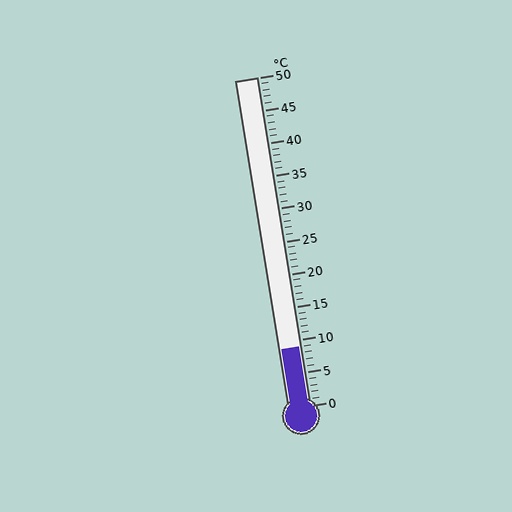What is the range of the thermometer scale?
The thermometer scale ranges from 0°C to 50°C.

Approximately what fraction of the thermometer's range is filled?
The thermometer is filled to approximately 20% of its range.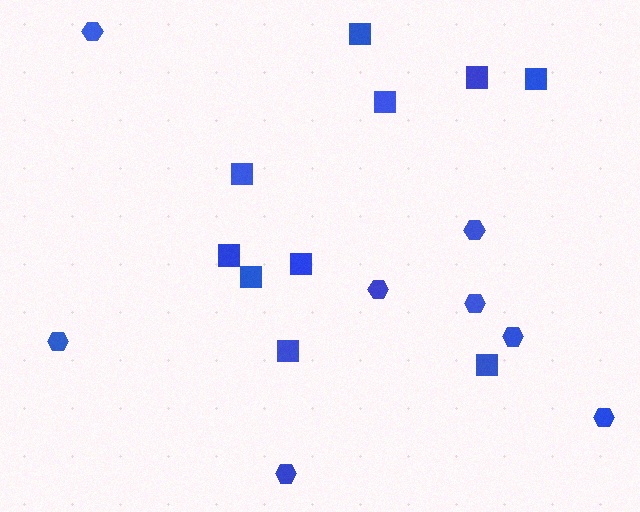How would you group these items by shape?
There are 2 groups: one group of squares (10) and one group of hexagons (8).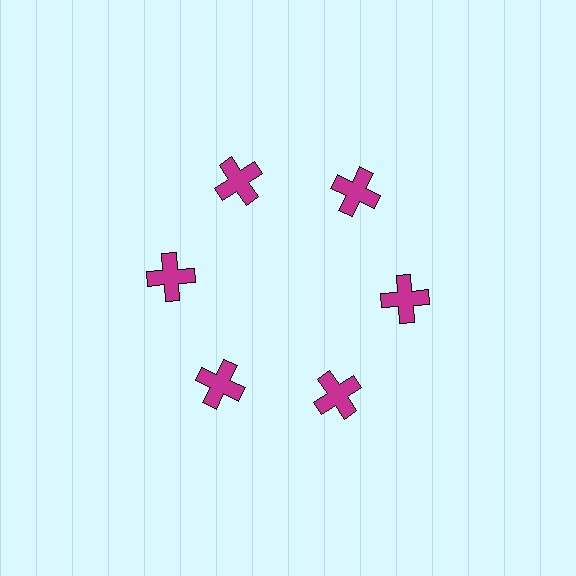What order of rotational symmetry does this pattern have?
This pattern has 6-fold rotational symmetry.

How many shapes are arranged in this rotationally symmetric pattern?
There are 6 shapes, arranged in 6 groups of 1.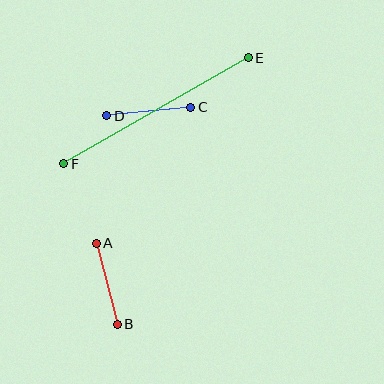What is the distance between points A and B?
The distance is approximately 84 pixels.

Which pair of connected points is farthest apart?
Points E and F are farthest apart.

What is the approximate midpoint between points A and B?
The midpoint is at approximately (107, 284) pixels.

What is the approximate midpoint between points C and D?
The midpoint is at approximately (149, 112) pixels.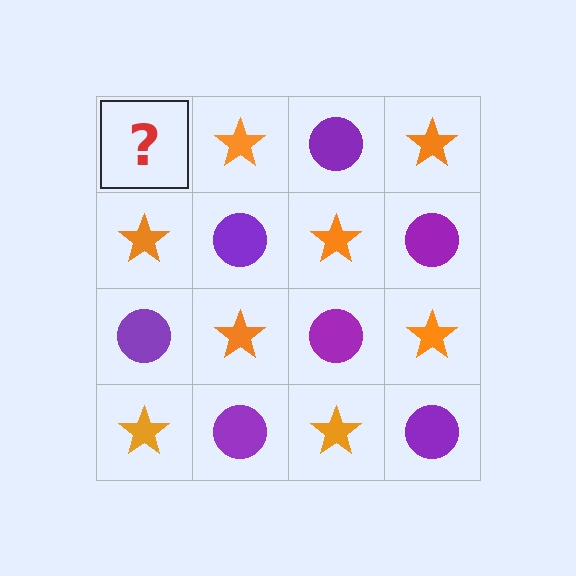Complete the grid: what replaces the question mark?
The question mark should be replaced with a purple circle.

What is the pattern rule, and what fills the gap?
The rule is that it alternates purple circle and orange star in a checkerboard pattern. The gap should be filled with a purple circle.